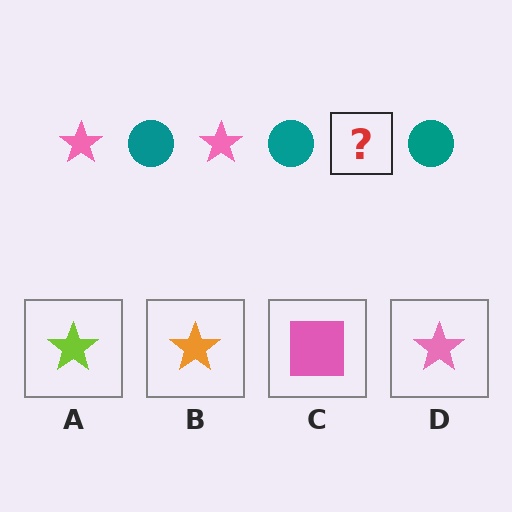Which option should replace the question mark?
Option D.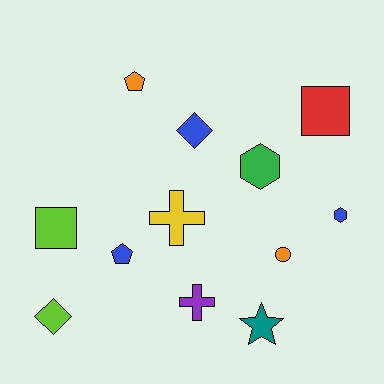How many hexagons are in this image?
There are 2 hexagons.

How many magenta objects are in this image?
There are no magenta objects.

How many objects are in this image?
There are 12 objects.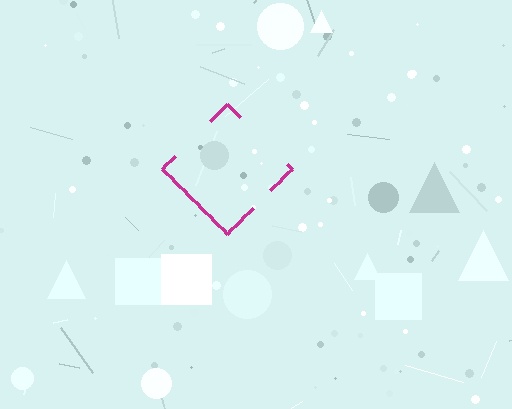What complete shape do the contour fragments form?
The contour fragments form a diamond.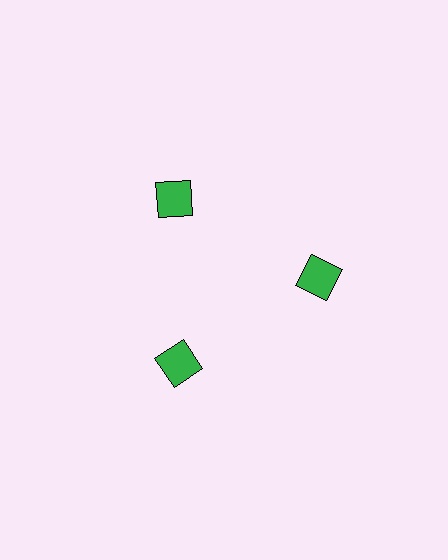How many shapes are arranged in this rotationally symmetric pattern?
There are 3 shapes, arranged in 3 groups of 1.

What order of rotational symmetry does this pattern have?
This pattern has 3-fold rotational symmetry.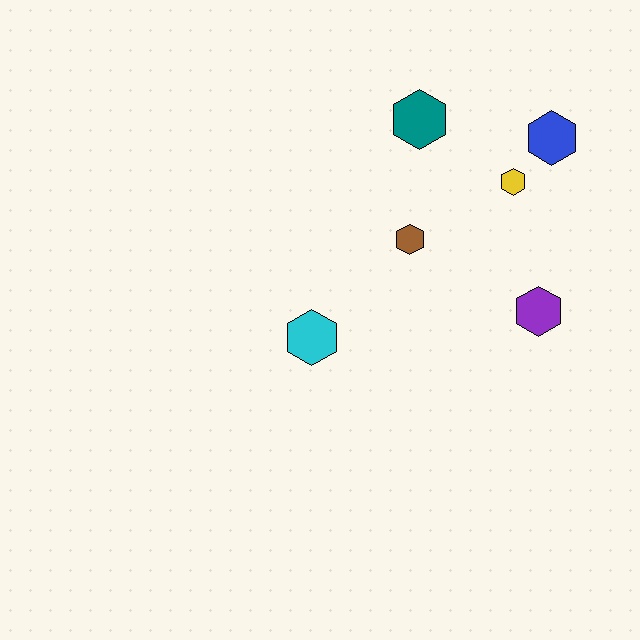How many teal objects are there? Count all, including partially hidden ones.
There is 1 teal object.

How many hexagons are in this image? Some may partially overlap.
There are 6 hexagons.